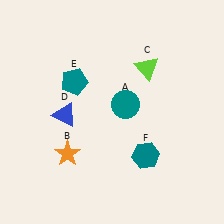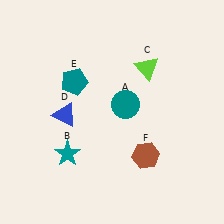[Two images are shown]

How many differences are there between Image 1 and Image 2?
There are 2 differences between the two images.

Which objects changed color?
B changed from orange to teal. F changed from teal to brown.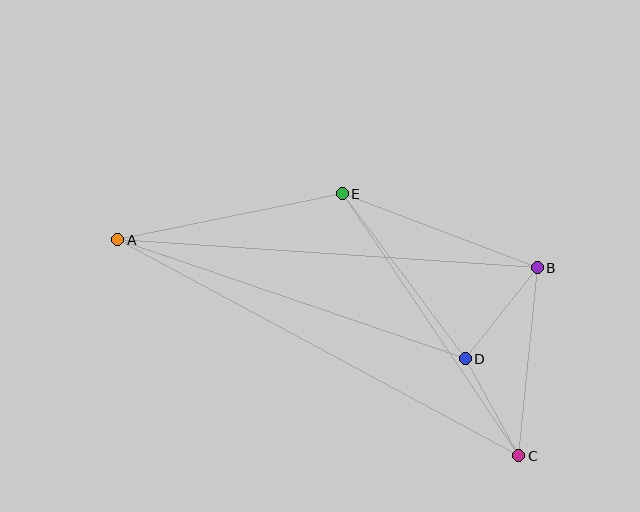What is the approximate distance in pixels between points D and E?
The distance between D and E is approximately 206 pixels.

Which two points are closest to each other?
Points C and D are closest to each other.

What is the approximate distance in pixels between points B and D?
The distance between B and D is approximately 116 pixels.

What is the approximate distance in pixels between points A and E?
The distance between A and E is approximately 229 pixels.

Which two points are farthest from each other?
Points A and C are farthest from each other.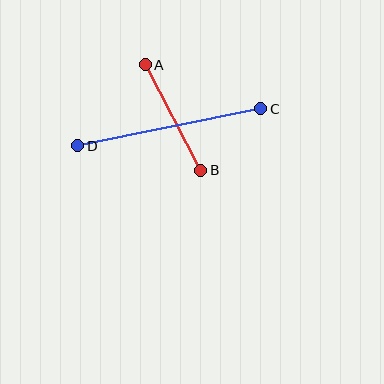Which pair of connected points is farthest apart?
Points C and D are farthest apart.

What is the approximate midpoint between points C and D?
The midpoint is at approximately (169, 127) pixels.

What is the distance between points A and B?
The distance is approximately 119 pixels.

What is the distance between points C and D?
The distance is approximately 186 pixels.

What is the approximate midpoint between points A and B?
The midpoint is at approximately (173, 118) pixels.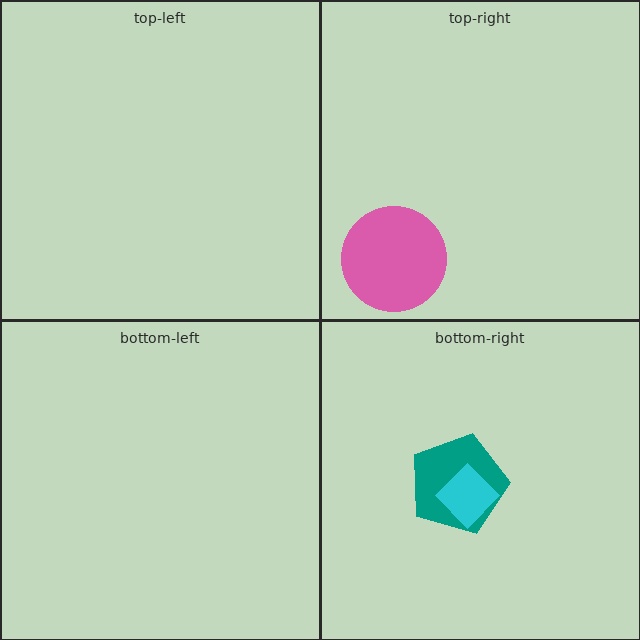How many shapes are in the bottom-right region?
2.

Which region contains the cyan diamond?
The bottom-right region.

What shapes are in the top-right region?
The pink circle.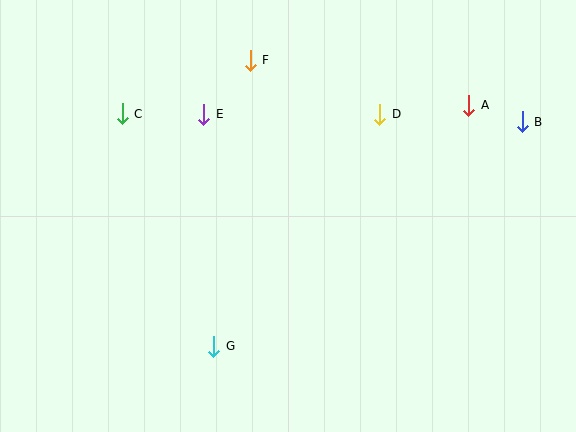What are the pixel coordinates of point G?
Point G is at (214, 346).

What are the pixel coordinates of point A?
Point A is at (469, 106).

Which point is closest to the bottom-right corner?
Point B is closest to the bottom-right corner.